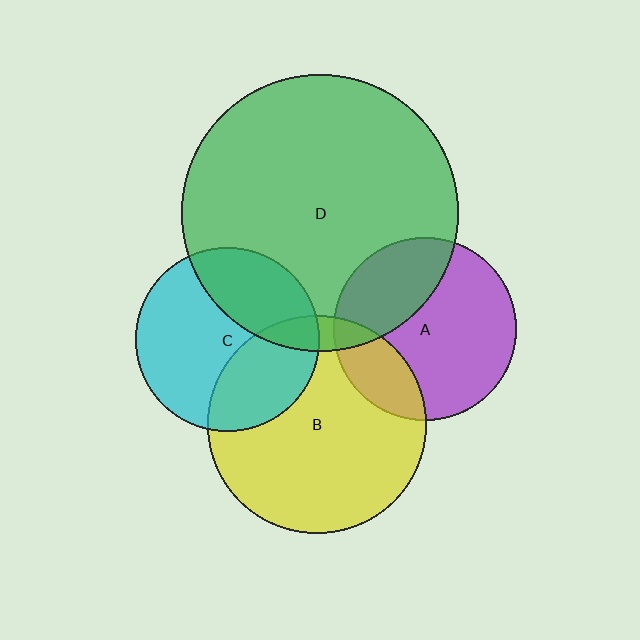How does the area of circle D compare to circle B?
Approximately 1.6 times.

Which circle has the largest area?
Circle D (green).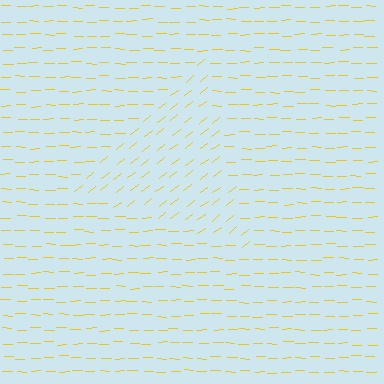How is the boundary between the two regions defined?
The boundary is defined purely by a change in line orientation (approximately 38 degrees difference). All lines are the same color and thickness.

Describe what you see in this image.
The image is filled with small yellow line segments. A triangle region in the image has lines oriented differently from the surrounding lines, creating a visible texture boundary.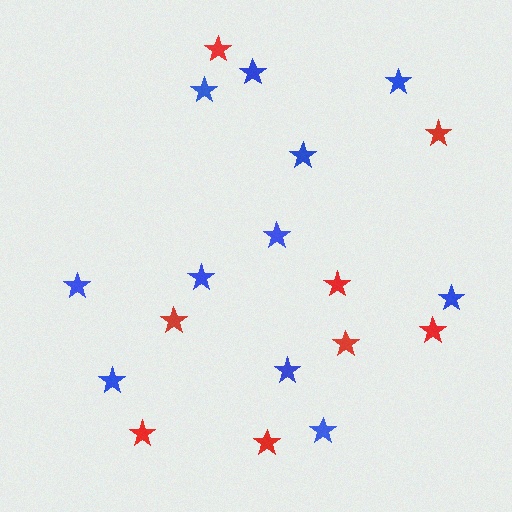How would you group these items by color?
There are 2 groups: one group of blue stars (11) and one group of red stars (8).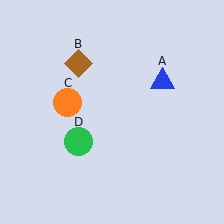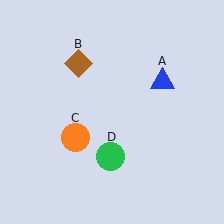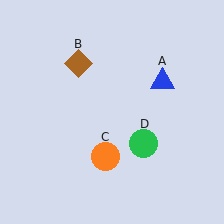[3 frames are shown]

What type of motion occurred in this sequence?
The orange circle (object C), green circle (object D) rotated counterclockwise around the center of the scene.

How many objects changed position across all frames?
2 objects changed position: orange circle (object C), green circle (object D).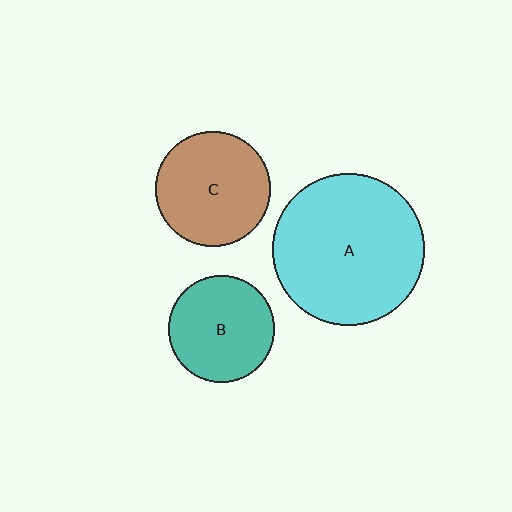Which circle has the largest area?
Circle A (cyan).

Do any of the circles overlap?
No, none of the circles overlap.